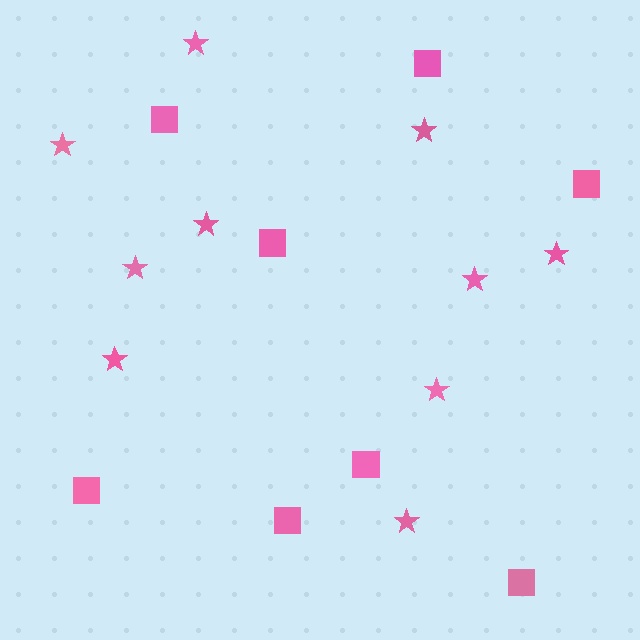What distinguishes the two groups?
There are 2 groups: one group of squares (8) and one group of stars (10).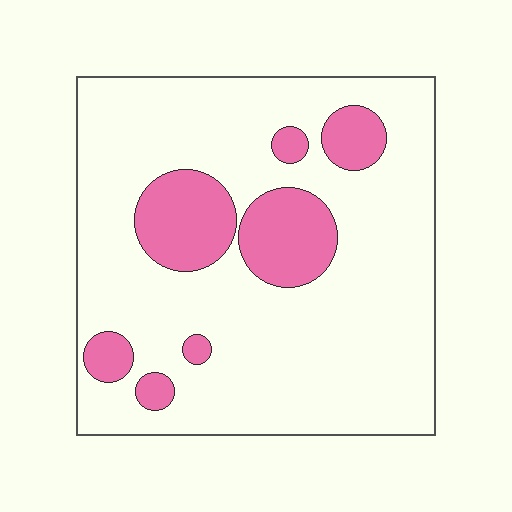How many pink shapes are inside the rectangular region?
7.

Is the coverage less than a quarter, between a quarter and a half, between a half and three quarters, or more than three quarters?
Less than a quarter.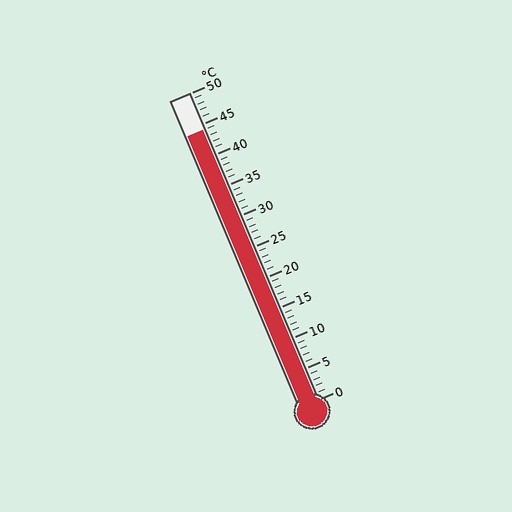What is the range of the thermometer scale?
The thermometer scale ranges from 0°C to 50°C.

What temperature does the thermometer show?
The thermometer shows approximately 44°C.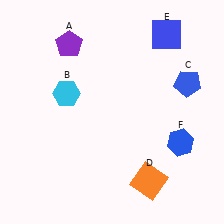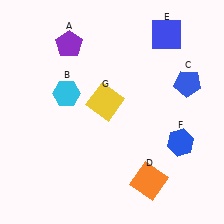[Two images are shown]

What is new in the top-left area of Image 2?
A yellow square (G) was added in the top-left area of Image 2.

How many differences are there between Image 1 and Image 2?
There is 1 difference between the two images.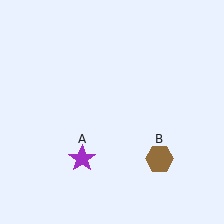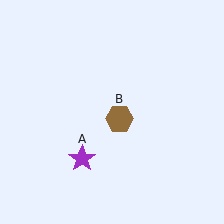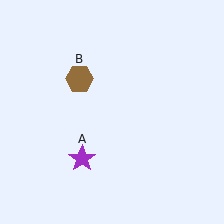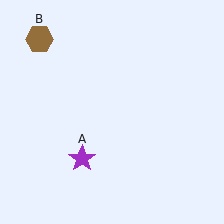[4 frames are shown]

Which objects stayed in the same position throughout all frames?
Purple star (object A) remained stationary.